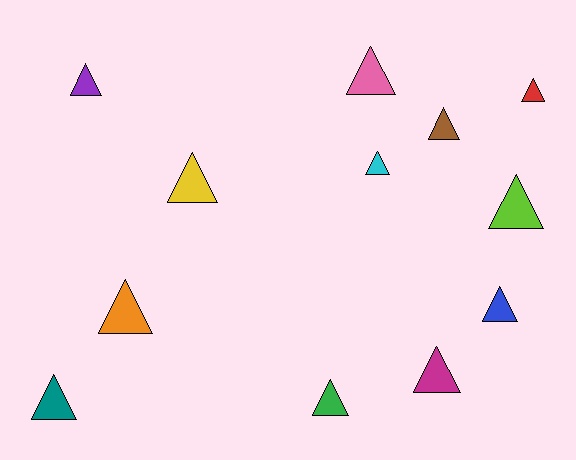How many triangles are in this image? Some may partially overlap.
There are 12 triangles.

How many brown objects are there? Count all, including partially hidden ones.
There is 1 brown object.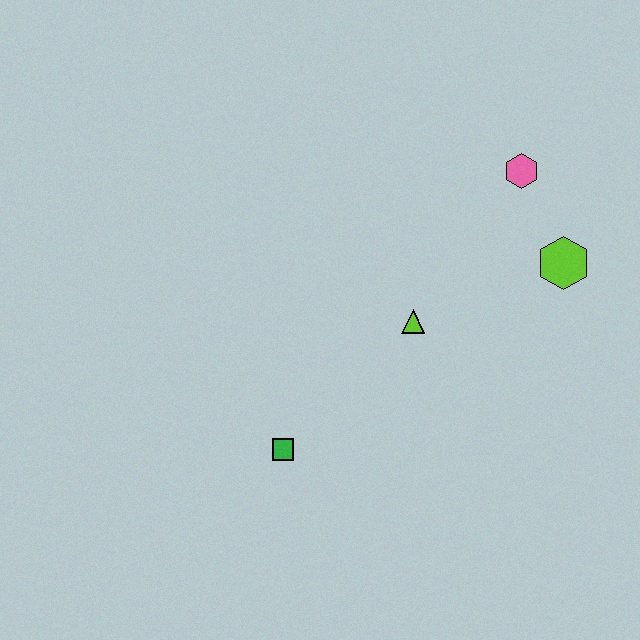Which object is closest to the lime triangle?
The lime hexagon is closest to the lime triangle.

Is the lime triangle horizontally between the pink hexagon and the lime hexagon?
No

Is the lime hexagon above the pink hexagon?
No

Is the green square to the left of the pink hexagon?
Yes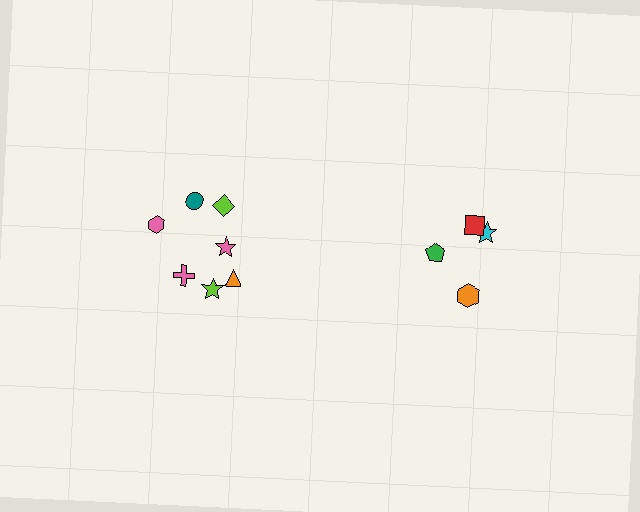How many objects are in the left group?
There are 7 objects.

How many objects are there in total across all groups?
There are 11 objects.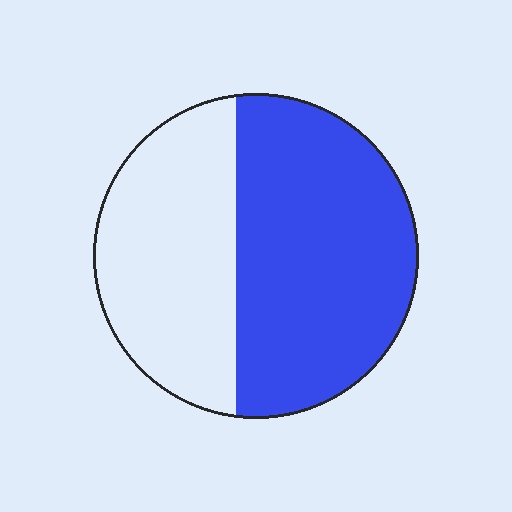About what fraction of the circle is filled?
About three fifths (3/5).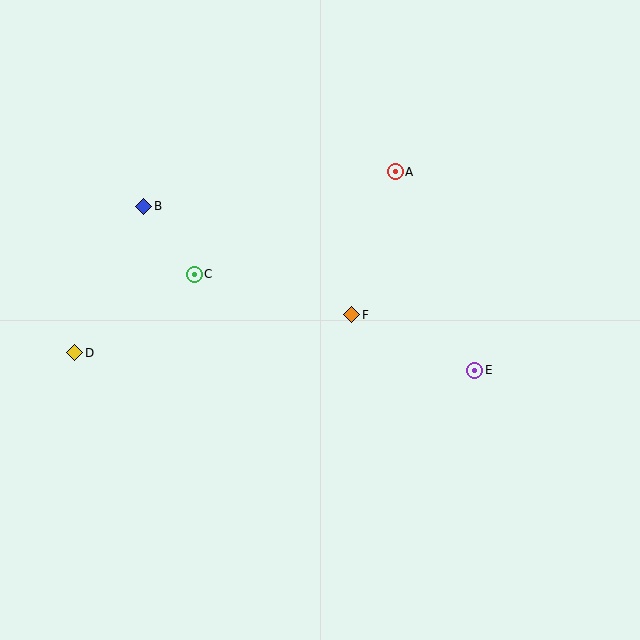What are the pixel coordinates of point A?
Point A is at (395, 172).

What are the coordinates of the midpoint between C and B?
The midpoint between C and B is at (169, 240).